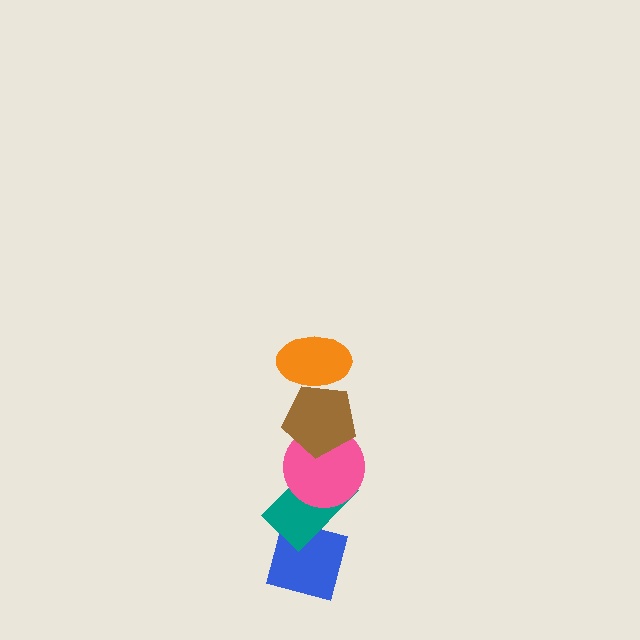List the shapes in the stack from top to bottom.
From top to bottom: the orange ellipse, the brown pentagon, the pink circle, the teal rectangle, the blue square.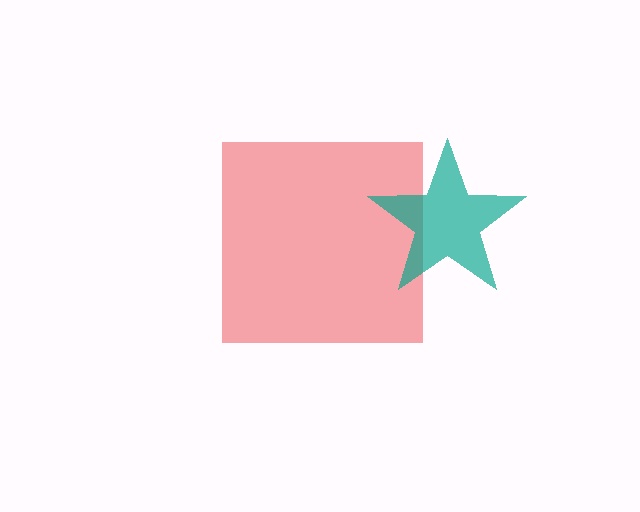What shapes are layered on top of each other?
The layered shapes are: a red square, a teal star.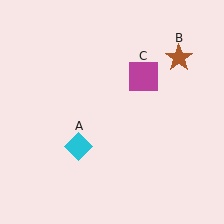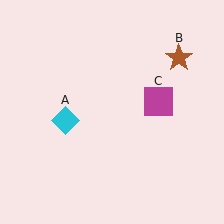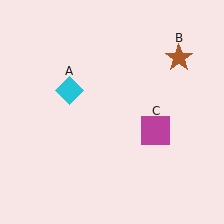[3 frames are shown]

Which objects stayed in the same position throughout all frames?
Brown star (object B) remained stationary.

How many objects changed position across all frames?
2 objects changed position: cyan diamond (object A), magenta square (object C).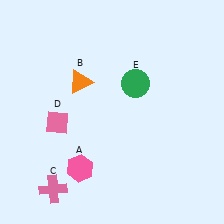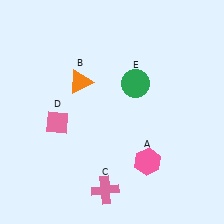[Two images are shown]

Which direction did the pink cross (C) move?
The pink cross (C) moved right.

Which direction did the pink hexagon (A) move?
The pink hexagon (A) moved right.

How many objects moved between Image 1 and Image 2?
2 objects moved between the two images.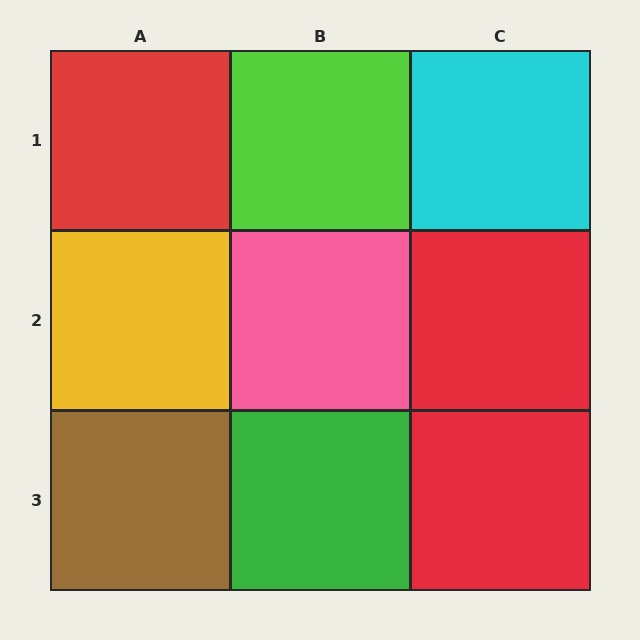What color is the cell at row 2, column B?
Pink.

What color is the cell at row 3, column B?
Green.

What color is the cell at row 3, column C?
Red.